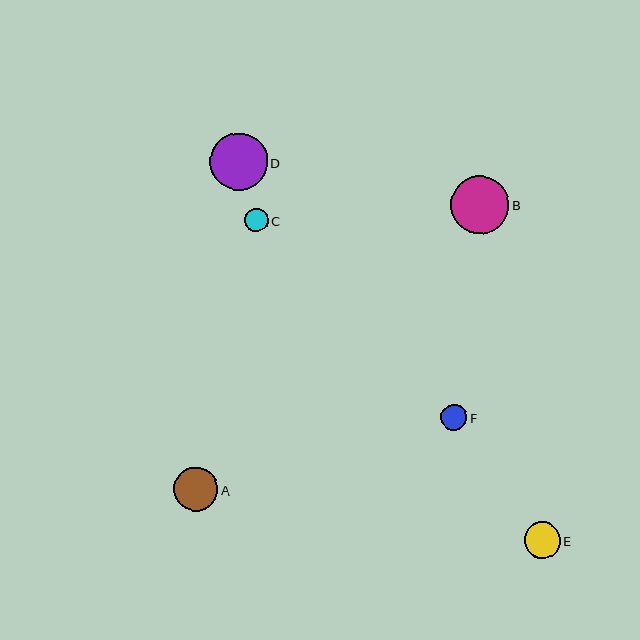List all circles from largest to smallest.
From largest to smallest: B, D, A, E, F, C.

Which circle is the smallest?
Circle C is the smallest with a size of approximately 24 pixels.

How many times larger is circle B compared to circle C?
Circle B is approximately 2.5 times the size of circle C.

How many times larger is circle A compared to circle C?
Circle A is approximately 1.9 times the size of circle C.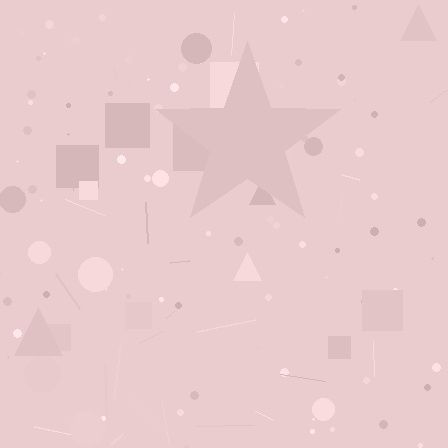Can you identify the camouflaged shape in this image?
The camouflaged shape is a star.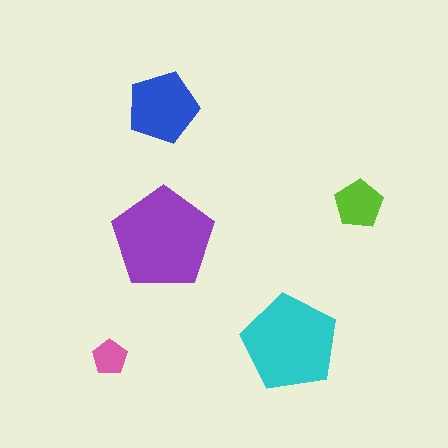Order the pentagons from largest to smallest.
the purple one, the cyan one, the blue one, the lime one, the pink one.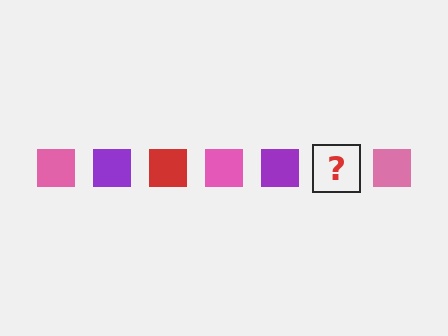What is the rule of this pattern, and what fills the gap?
The rule is that the pattern cycles through pink, purple, red squares. The gap should be filled with a red square.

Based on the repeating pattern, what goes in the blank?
The blank should be a red square.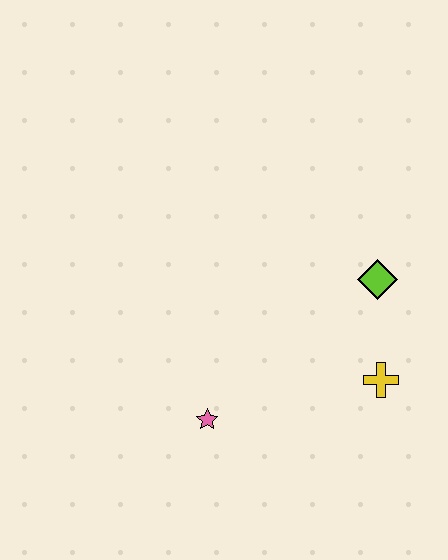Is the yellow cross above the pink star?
Yes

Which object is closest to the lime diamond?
The yellow cross is closest to the lime diamond.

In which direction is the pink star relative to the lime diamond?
The pink star is to the left of the lime diamond.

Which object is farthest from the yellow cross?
The pink star is farthest from the yellow cross.